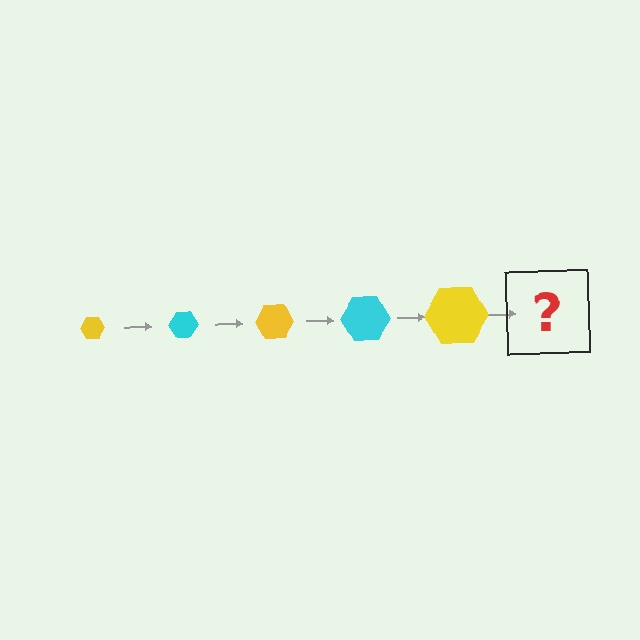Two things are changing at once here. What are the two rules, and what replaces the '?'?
The two rules are that the hexagon grows larger each step and the color cycles through yellow and cyan. The '?' should be a cyan hexagon, larger than the previous one.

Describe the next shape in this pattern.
It should be a cyan hexagon, larger than the previous one.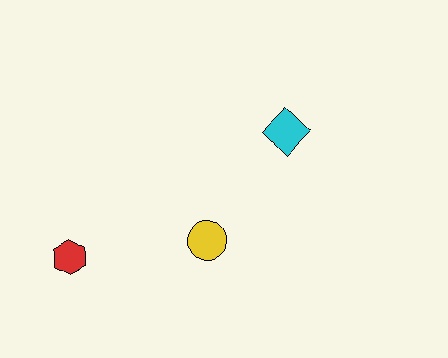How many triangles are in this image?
There are no triangles.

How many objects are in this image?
There are 3 objects.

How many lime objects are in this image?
There are no lime objects.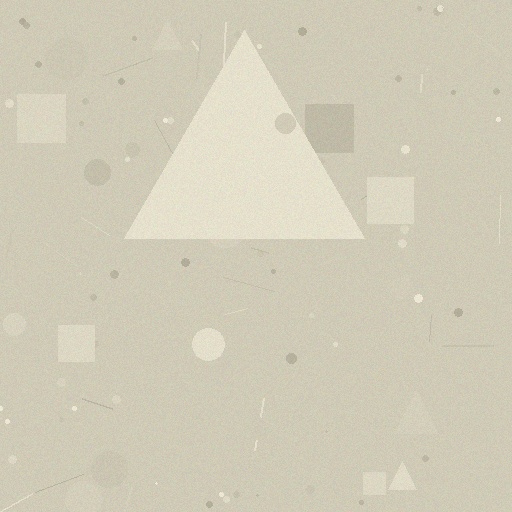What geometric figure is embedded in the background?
A triangle is embedded in the background.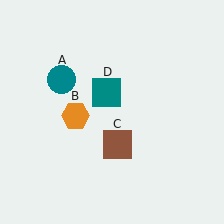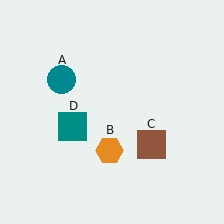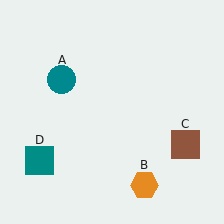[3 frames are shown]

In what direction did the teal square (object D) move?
The teal square (object D) moved down and to the left.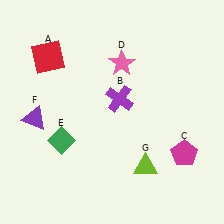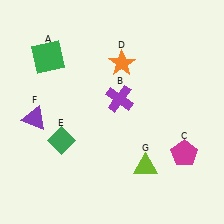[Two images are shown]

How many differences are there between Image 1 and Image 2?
There are 2 differences between the two images.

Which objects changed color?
A changed from red to green. D changed from pink to orange.